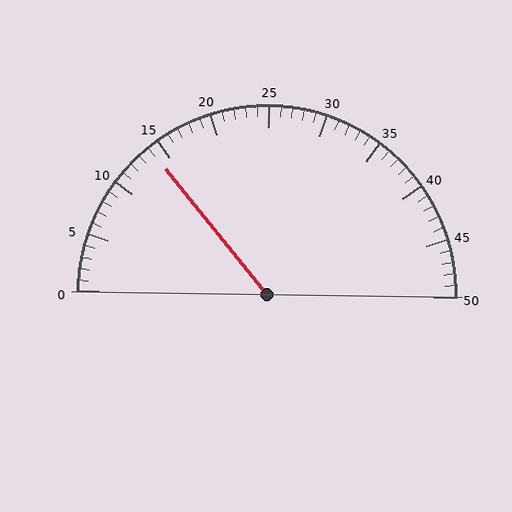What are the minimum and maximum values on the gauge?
The gauge ranges from 0 to 50.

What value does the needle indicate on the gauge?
The needle indicates approximately 14.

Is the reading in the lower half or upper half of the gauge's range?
The reading is in the lower half of the range (0 to 50).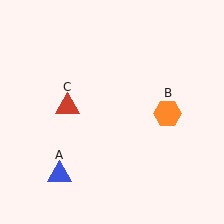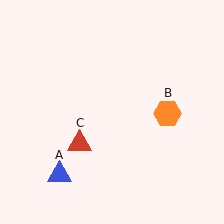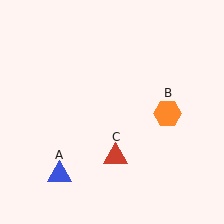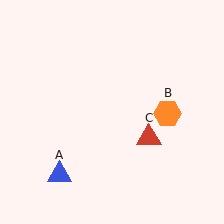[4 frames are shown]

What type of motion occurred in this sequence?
The red triangle (object C) rotated counterclockwise around the center of the scene.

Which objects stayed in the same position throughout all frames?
Blue triangle (object A) and orange hexagon (object B) remained stationary.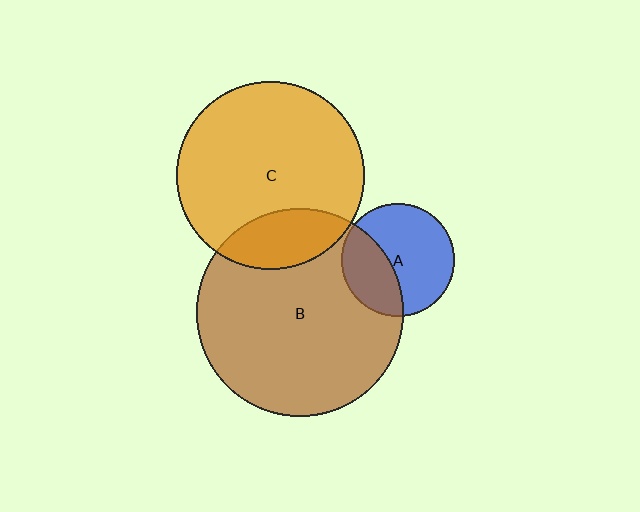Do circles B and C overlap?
Yes.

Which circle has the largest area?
Circle B (brown).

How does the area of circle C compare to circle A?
Approximately 2.8 times.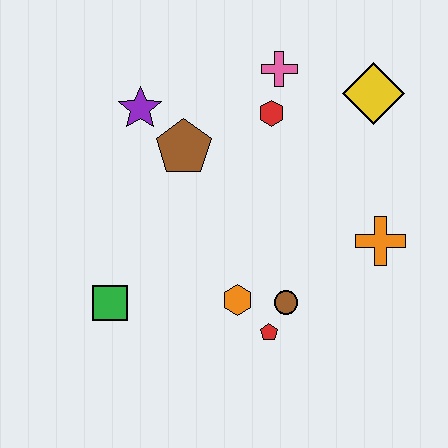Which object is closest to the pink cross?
The red hexagon is closest to the pink cross.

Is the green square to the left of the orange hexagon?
Yes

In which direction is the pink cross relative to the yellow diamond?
The pink cross is to the left of the yellow diamond.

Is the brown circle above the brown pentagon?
No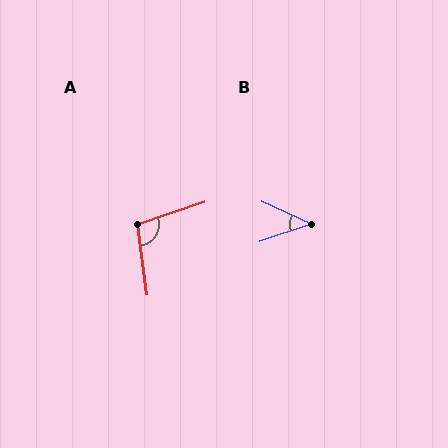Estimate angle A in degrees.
Approximately 101 degrees.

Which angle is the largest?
A, at approximately 101 degrees.